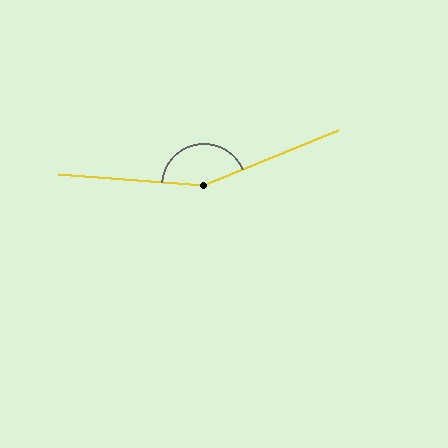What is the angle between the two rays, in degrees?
Approximately 153 degrees.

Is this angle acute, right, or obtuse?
It is obtuse.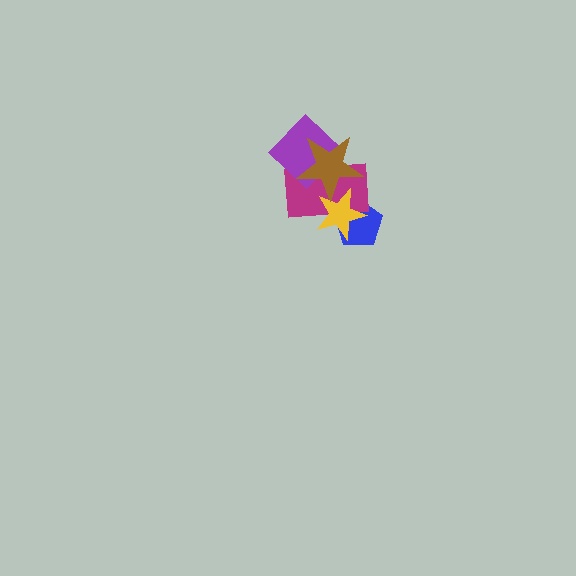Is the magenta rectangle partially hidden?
Yes, it is partially covered by another shape.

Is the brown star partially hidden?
No, no other shape covers it.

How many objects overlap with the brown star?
3 objects overlap with the brown star.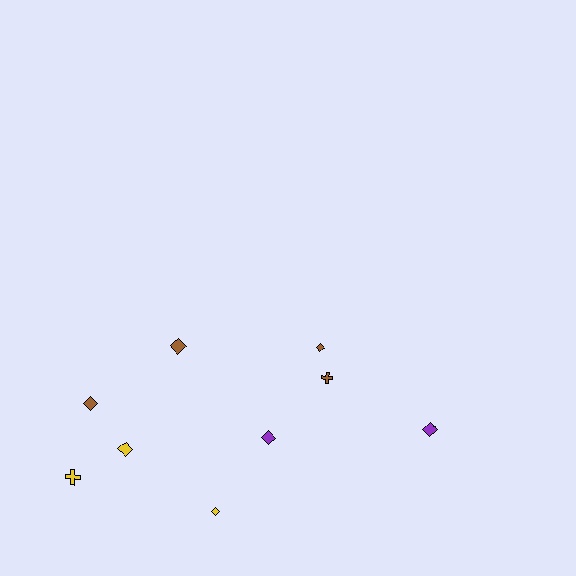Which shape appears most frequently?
Diamond, with 7 objects.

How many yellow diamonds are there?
There are 2 yellow diamonds.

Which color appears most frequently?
Brown, with 4 objects.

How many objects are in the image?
There are 9 objects.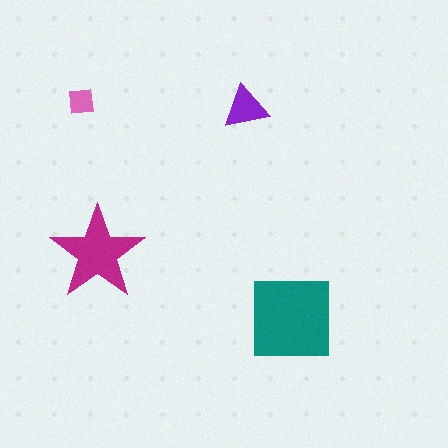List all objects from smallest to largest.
The pink square, the purple triangle, the magenta star, the teal square.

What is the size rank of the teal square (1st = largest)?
1st.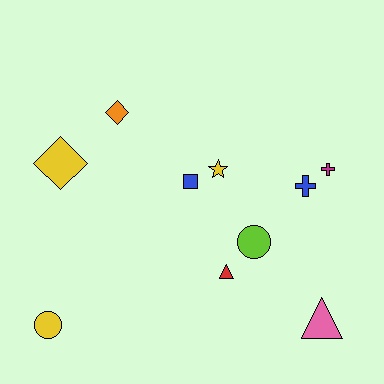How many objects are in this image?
There are 10 objects.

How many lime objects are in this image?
There is 1 lime object.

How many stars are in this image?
There is 1 star.